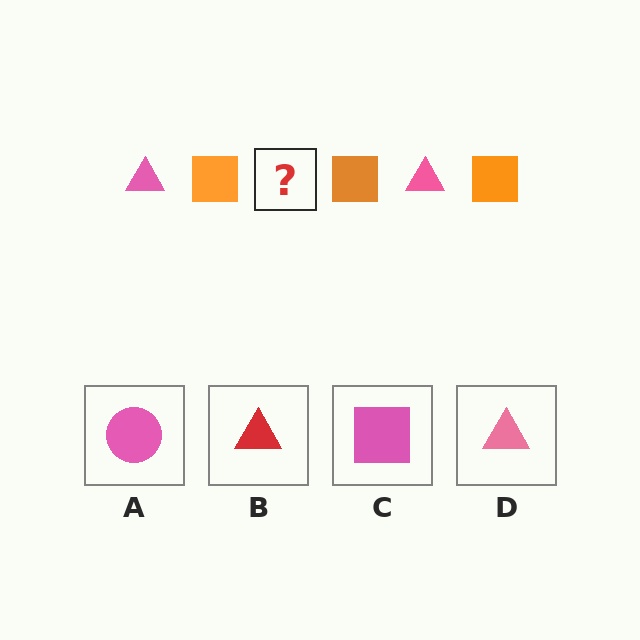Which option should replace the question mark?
Option D.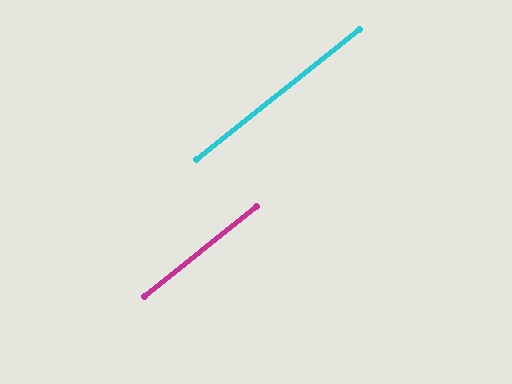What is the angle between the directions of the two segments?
Approximately 1 degree.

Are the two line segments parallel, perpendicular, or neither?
Parallel — their directions differ by only 0.5°.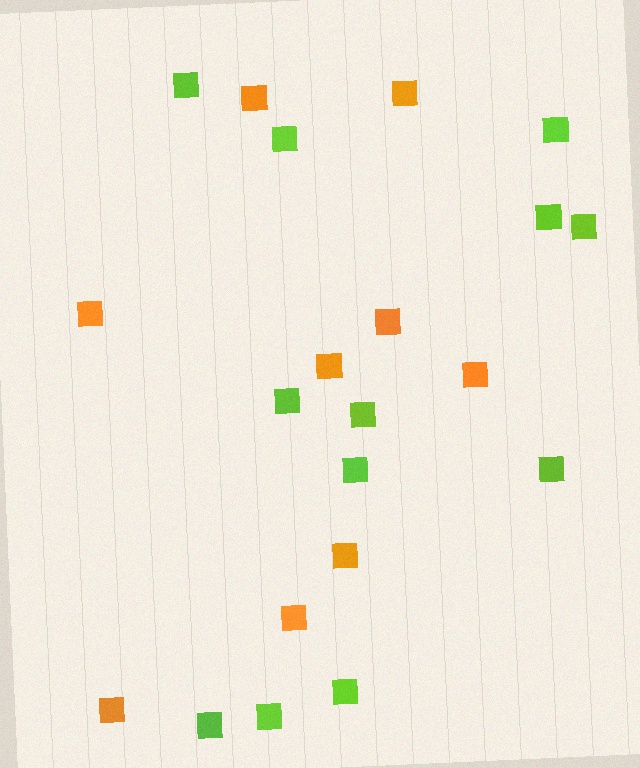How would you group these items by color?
There are 2 groups: one group of lime squares (12) and one group of orange squares (9).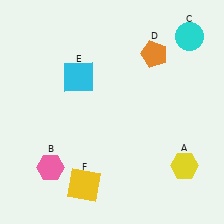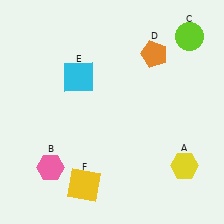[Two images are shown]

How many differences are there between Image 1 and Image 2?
There is 1 difference between the two images.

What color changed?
The circle (C) changed from cyan in Image 1 to lime in Image 2.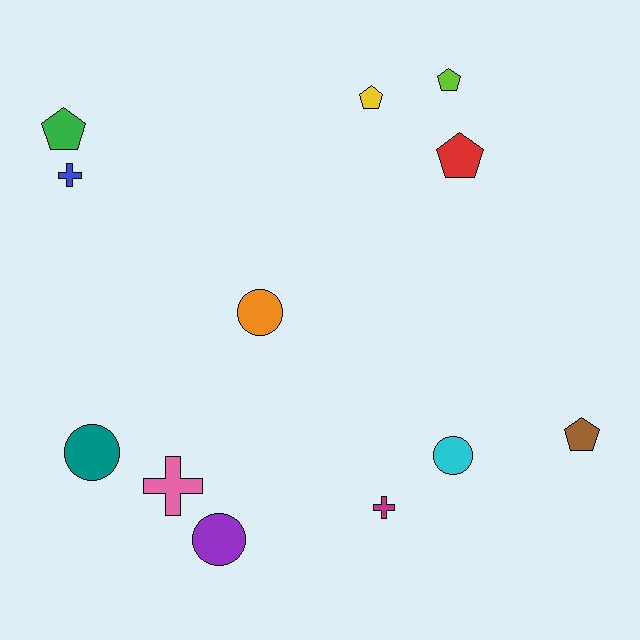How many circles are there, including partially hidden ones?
There are 4 circles.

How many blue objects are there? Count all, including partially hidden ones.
There is 1 blue object.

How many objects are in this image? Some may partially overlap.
There are 12 objects.